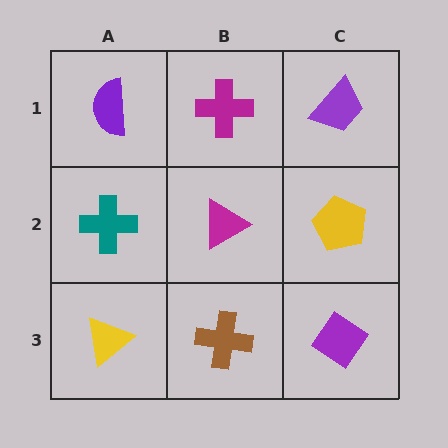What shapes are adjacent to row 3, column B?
A magenta triangle (row 2, column B), a yellow triangle (row 3, column A), a purple diamond (row 3, column C).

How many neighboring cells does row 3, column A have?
2.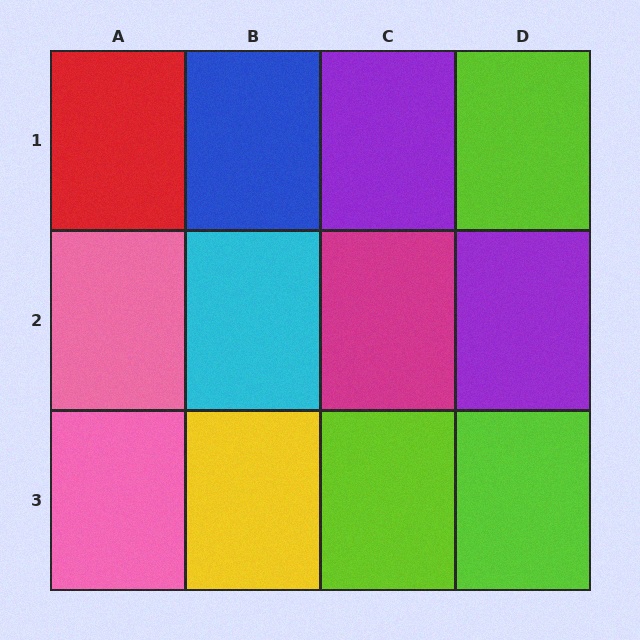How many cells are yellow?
1 cell is yellow.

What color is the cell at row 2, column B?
Cyan.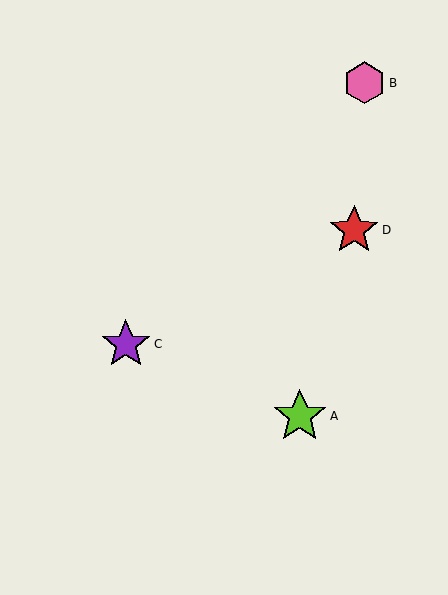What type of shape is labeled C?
Shape C is a purple star.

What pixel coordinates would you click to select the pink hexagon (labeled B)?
Click at (365, 83) to select the pink hexagon B.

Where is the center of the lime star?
The center of the lime star is at (300, 416).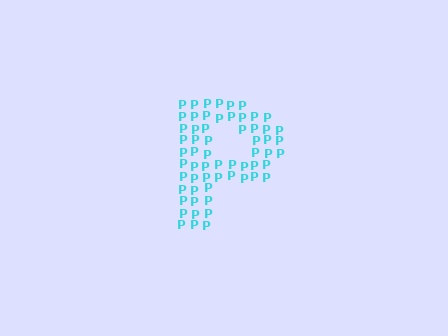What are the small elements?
The small elements are letter P's.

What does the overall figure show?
The overall figure shows the letter P.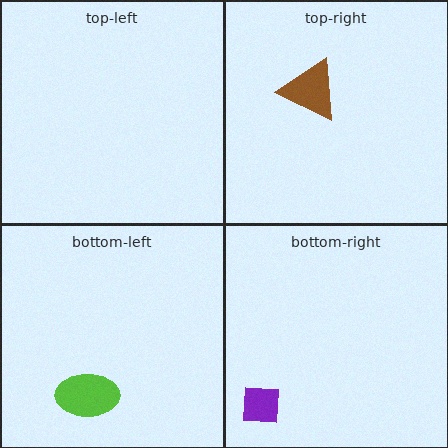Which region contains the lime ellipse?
The bottom-left region.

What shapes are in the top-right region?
The brown triangle.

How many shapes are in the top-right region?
1.